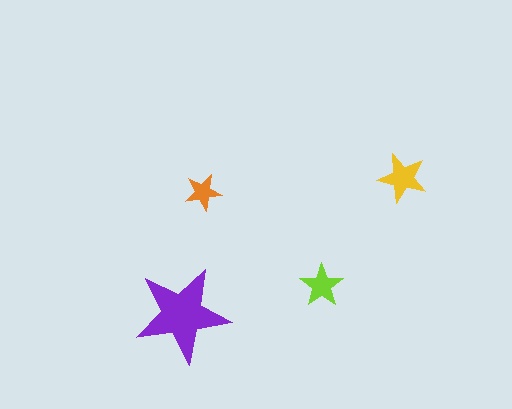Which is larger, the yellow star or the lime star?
The yellow one.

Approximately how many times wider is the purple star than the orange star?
About 2.5 times wider.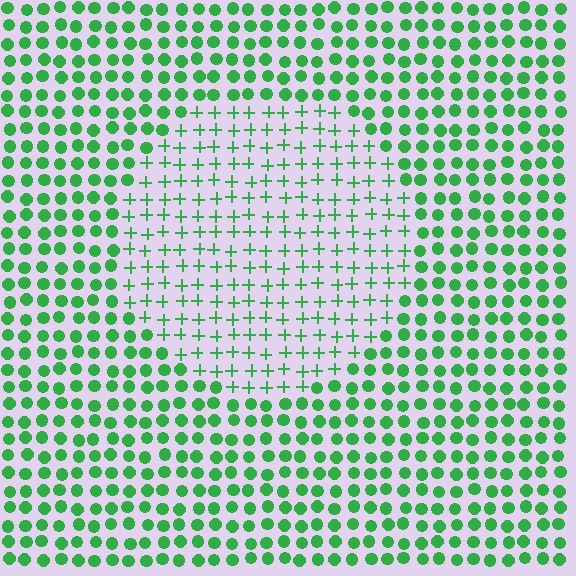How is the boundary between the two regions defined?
The boundary is defined by a change in element shape: plus signs inside vs. circles outside. All elements share the same color and spacing.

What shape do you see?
I see a circle.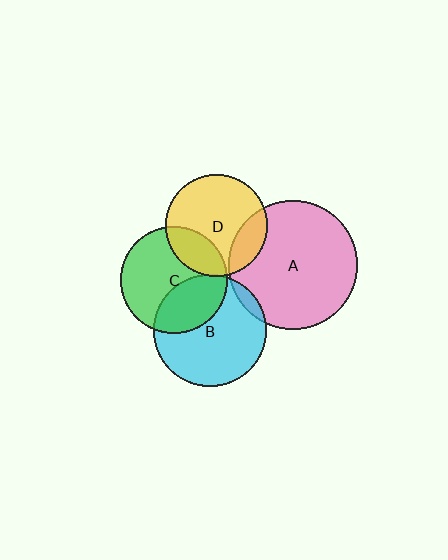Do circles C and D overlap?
Yes.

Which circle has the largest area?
Circle A (pink).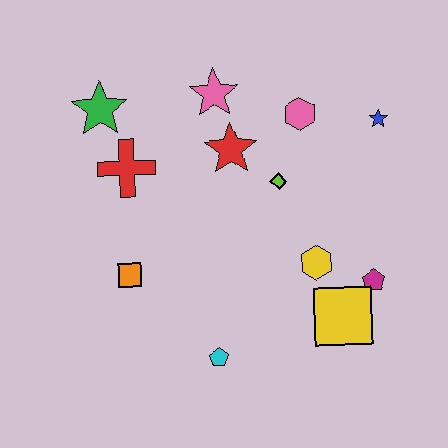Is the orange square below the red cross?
Yes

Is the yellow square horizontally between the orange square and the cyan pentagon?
No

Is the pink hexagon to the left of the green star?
No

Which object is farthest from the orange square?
The blue star is farthest from the orange square.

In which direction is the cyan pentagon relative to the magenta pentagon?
The cyan pentagon is to the left of the magenta pentagon.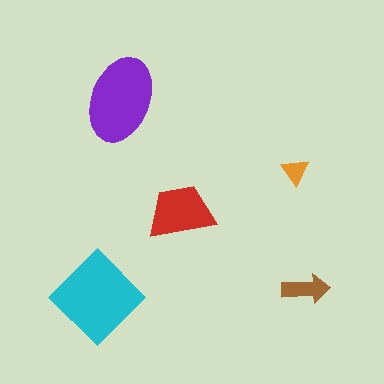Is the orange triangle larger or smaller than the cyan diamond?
Smaller.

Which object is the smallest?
The orange triangle.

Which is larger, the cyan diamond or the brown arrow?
The cyan diamond.